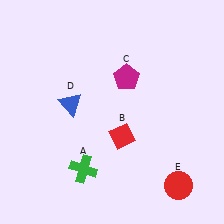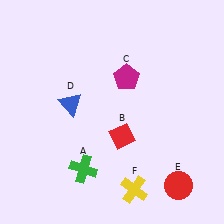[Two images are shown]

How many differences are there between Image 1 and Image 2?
There is 1 difference between the two images.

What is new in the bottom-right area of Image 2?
A yellow cross (F) was added in the bottom-right area of Image 2.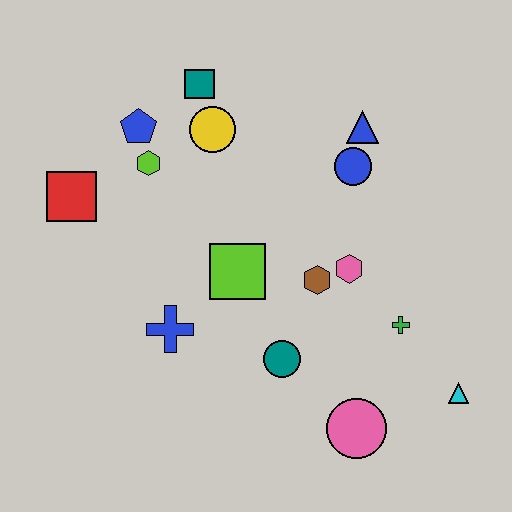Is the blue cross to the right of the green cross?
No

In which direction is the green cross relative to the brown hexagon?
The green cross is to the right of the brown hexagon.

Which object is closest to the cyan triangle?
The green cross is closest to the cyan triangle.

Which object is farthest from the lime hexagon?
The cyan triangle is farthest from the lime hexagon.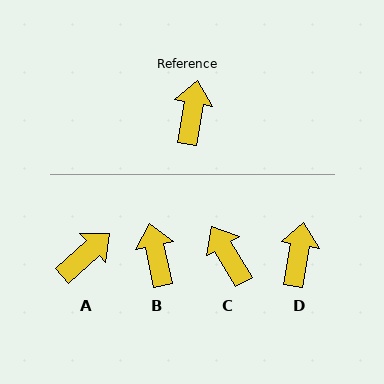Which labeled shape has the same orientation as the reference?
D.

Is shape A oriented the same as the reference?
No, it is off by about 38 degrees.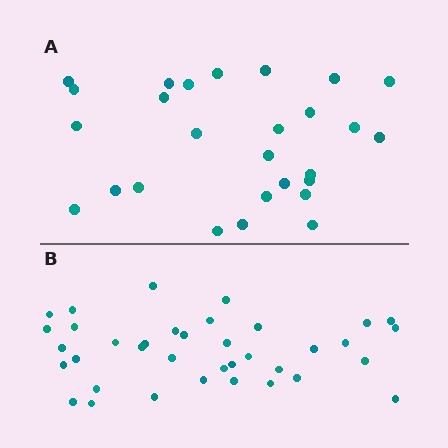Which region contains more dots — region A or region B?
Region B (the bottom region) has more dots.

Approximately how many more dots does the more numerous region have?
Region B has roughly 10 or so more dots than region A.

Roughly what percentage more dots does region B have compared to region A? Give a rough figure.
About 35% more.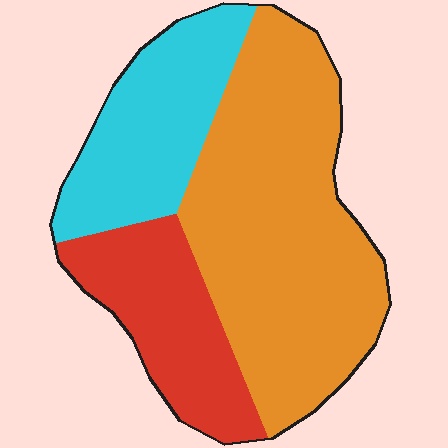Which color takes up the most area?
Orange, at roughly 55%.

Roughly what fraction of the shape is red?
Red covers roughly 20% of the shape.